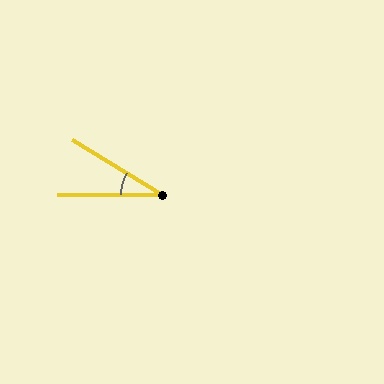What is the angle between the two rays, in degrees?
Approximately 31 degrees.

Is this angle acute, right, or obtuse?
It is acute.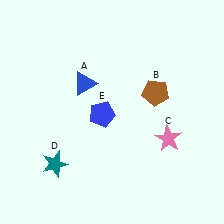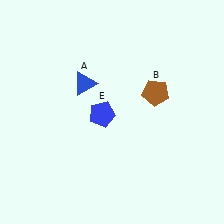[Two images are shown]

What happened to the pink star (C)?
The pink star (C) was removed in Image 2. It was in the bottom-right area of Image 1.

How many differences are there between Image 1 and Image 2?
There are 2 differences between the two images.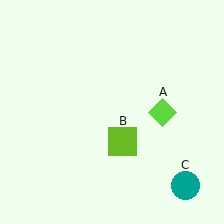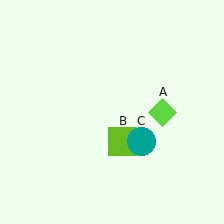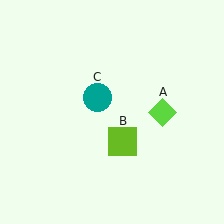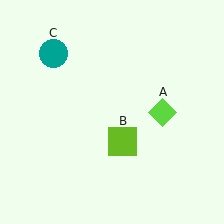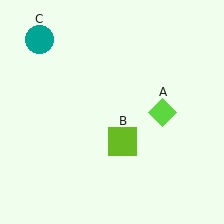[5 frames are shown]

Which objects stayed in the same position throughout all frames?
Lime diamond (object A) and lime square (object B) remained stationary.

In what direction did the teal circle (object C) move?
The teal circle (object C) moved up and to the left.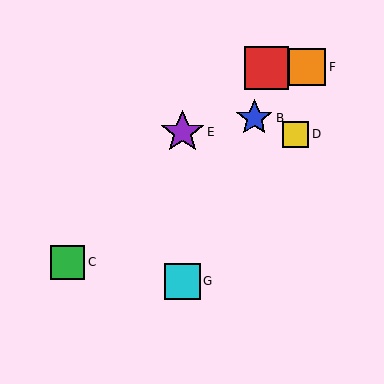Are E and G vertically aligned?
Yes, both are at x≈182.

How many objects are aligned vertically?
2 objects (E, G) are aligned vertically.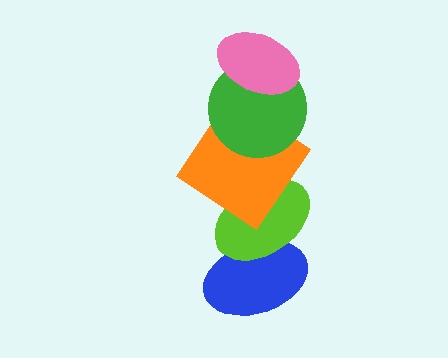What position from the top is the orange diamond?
The orange diamond is 3rd from the top.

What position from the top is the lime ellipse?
The lime ellipse is 4th from the top.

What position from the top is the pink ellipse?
The pink ellipse is 1st from the top.